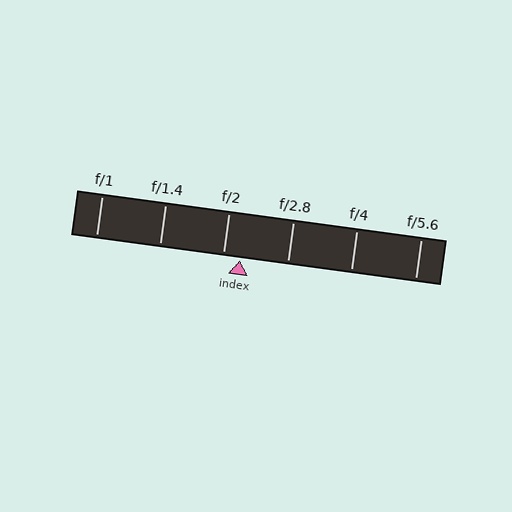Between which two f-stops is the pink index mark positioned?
The index mark is between f/2 and f/2.8.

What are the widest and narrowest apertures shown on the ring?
The widest aperture shown is f/1 and the narrowest is f/5.6.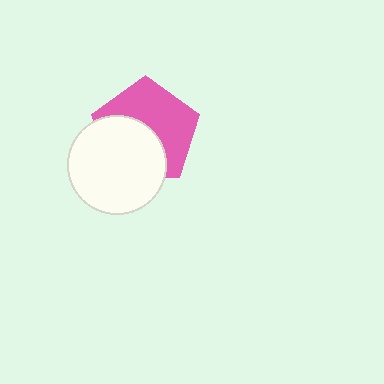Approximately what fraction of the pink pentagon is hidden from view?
Roughly 45% of the pink pentagon is hidden behind the white circle.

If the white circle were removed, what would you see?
You would see the complete pink pentagon.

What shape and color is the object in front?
The object in front is a white circle.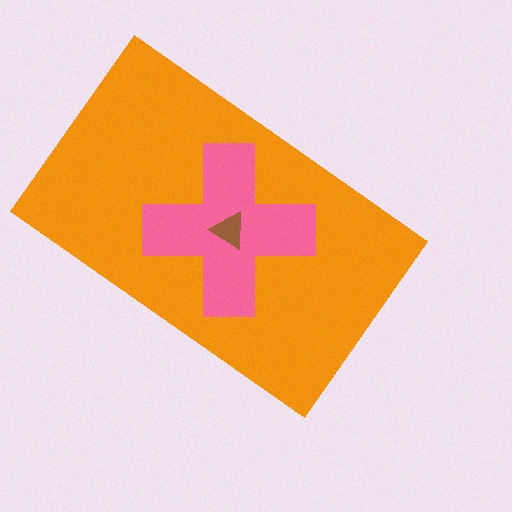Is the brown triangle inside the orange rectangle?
Yes.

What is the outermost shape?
The orange rectangle.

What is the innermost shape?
The brown triangle.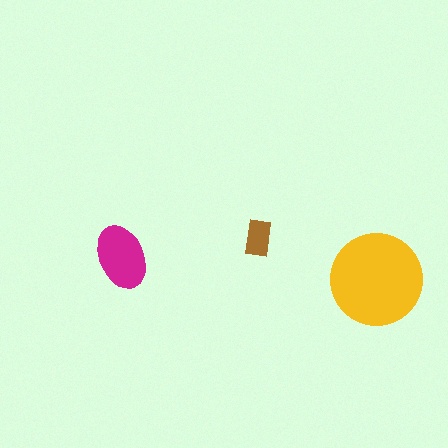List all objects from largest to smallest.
The yellow circle, the magenta ellipse, the brown rectangle.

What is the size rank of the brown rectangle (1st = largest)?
3rd.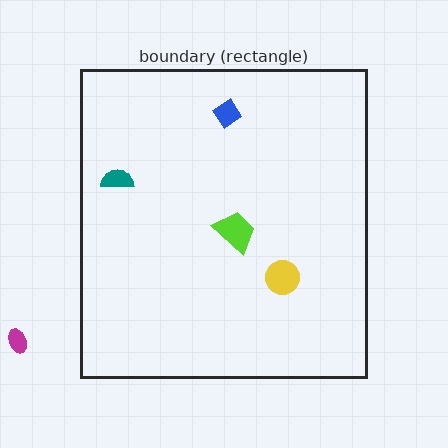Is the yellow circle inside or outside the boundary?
Inside.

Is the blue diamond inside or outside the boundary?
Inside.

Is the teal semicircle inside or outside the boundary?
Inside.